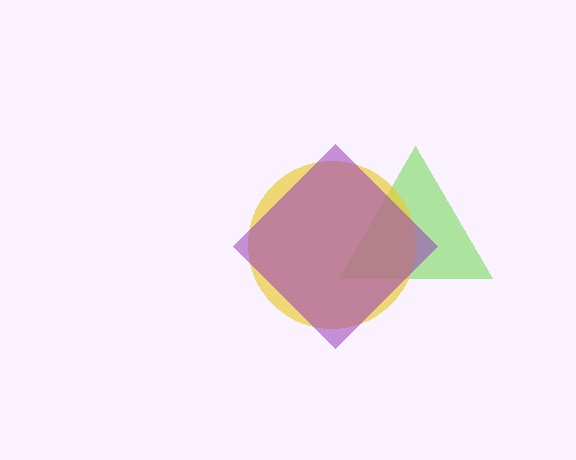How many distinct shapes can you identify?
There are 3 distinct shapes: a lime triangle, a yellow circle, a purple diamond.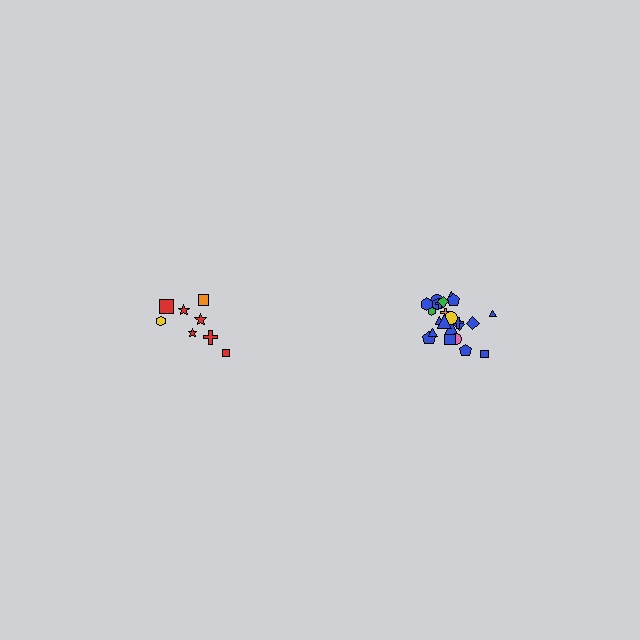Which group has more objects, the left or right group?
The right group.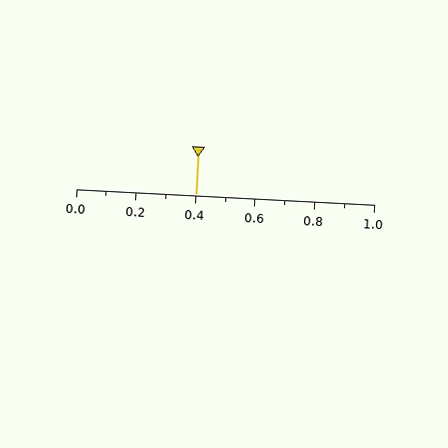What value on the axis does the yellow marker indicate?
The marker indicates approximately 0.4.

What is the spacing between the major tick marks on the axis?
The major ticks are spaced 0.2 apart.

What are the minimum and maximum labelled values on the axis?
The axis runs from 0.0 to 1.0.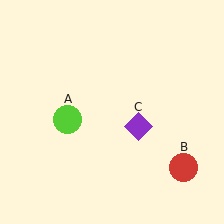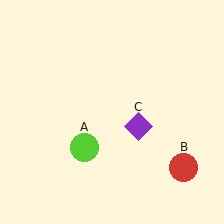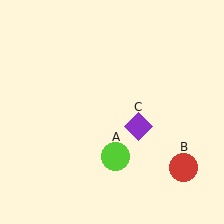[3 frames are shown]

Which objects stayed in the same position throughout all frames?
Red circle (object B) and purple diamond (object C) remained stationary.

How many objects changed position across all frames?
1 object changed position: lime circle (object A).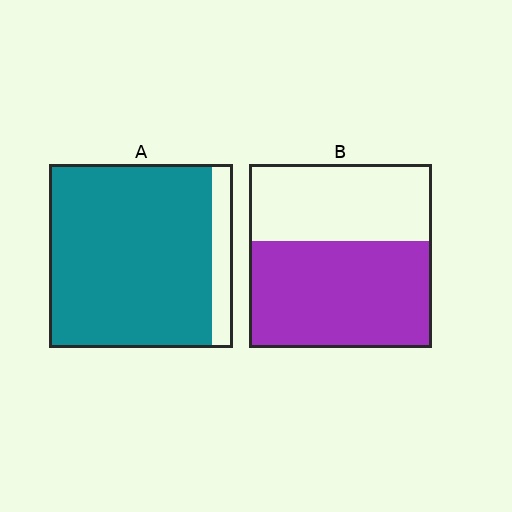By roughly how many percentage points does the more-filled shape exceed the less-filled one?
By roughly 30 percentage points (A over B).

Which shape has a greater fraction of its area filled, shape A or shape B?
Shape A.